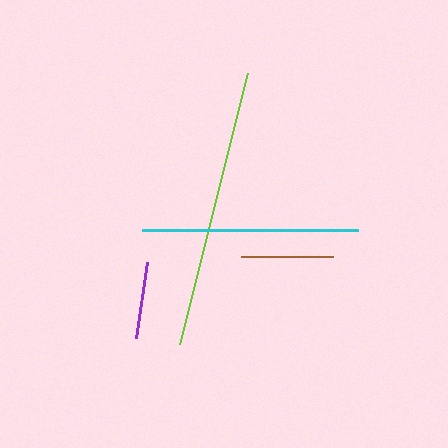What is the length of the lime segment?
The lime segment is approximately 280 pixels long.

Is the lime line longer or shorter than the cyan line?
The lime line is longer than the cyan line.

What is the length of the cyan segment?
The cyan segment is approximately 216 pixels long.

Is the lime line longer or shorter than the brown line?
The lime line is longer than the brown line.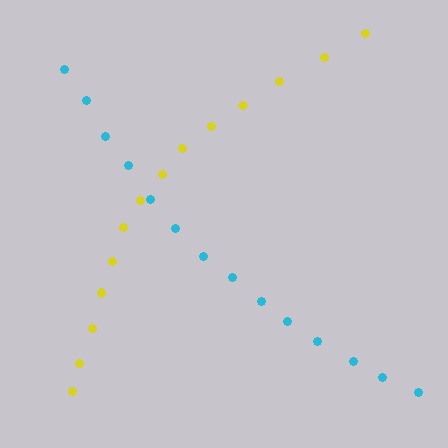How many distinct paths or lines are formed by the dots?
There are 2 distinct paths.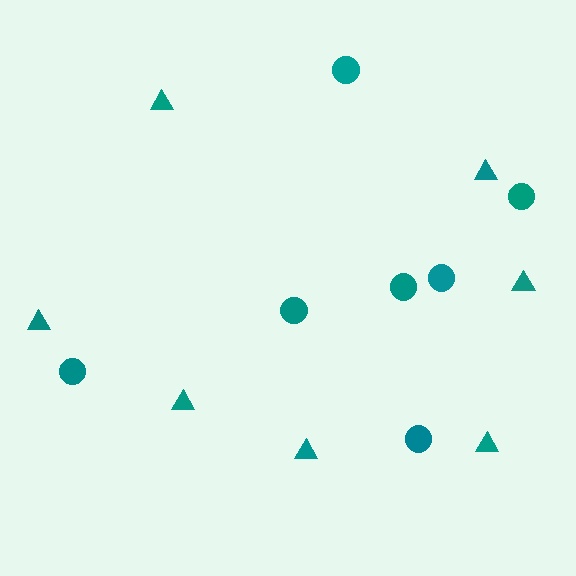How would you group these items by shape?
There are 2 groups: one group of triangles (7) and one group of circles (7).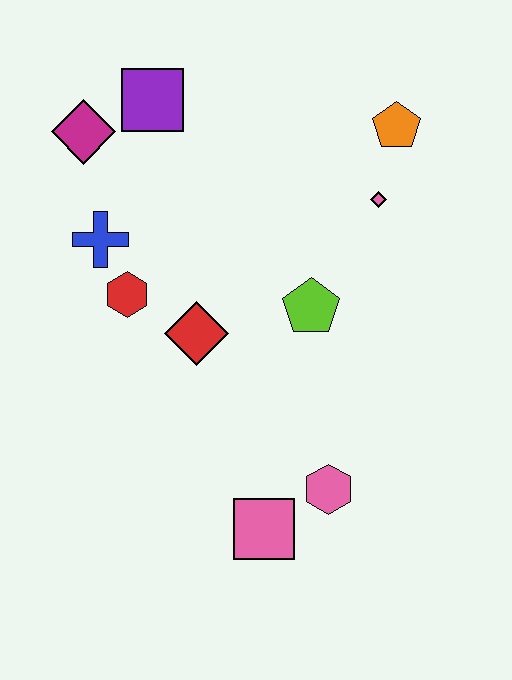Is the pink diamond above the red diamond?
Yes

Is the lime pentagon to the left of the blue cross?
No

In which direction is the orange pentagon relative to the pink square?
The orange pentagon is above the pink square.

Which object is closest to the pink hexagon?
The pink square is closest to the pink hexagon.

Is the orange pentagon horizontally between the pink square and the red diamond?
No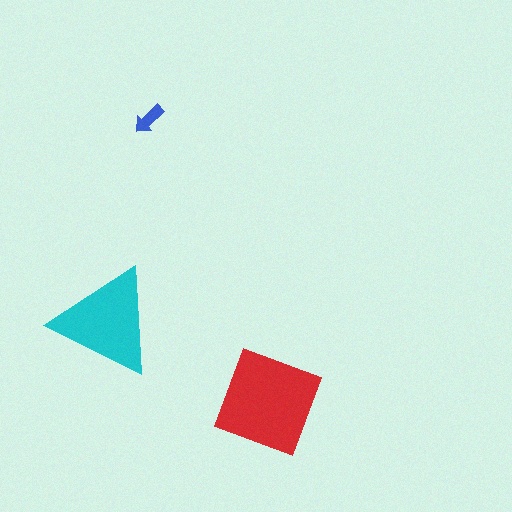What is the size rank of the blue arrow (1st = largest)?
3rd.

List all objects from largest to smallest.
The red diamond, the cyan triangle, the blue arrow.